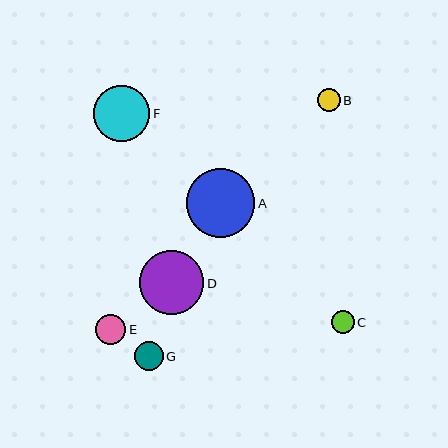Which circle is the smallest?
Circle C is the smallest with a size of approximately 23 pixels.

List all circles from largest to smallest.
From largest to smallest: A, D, F, E, G, B, C.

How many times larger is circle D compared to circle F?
Circle D is approximately 1.1 times the size of circle F.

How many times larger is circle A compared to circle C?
Circle A is approximately 3.0 times the size of circle C.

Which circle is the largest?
Circle A is the largest with a size of approximately 69 pixels.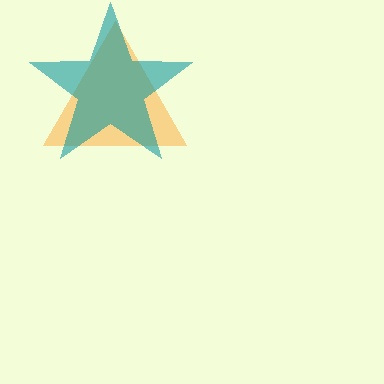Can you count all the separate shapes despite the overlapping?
Yes, there are 2 separate shapes.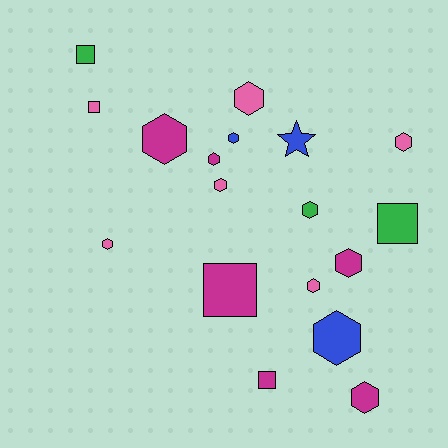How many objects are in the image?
There are 18 objects.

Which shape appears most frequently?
Hexagon, with 12 objects.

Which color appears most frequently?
Pink, with 6 objects.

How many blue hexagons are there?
There are 2 blue hexagons.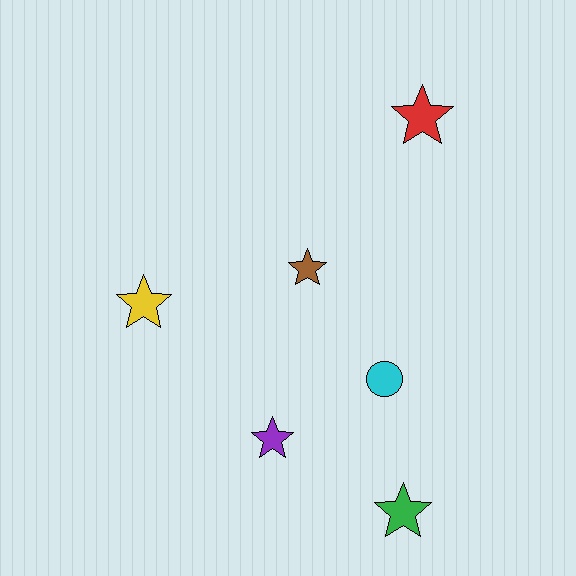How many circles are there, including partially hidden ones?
There is 1 circle.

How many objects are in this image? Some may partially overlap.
There are 6 objects.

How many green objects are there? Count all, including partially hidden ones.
There is 1 green object.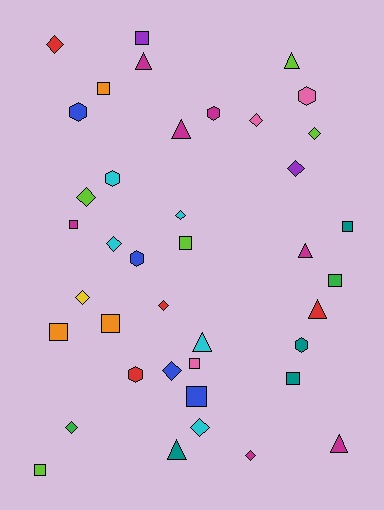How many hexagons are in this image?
There are 7 hexagons.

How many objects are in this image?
There are 40 objects.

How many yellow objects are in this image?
There is 1 yellow object.